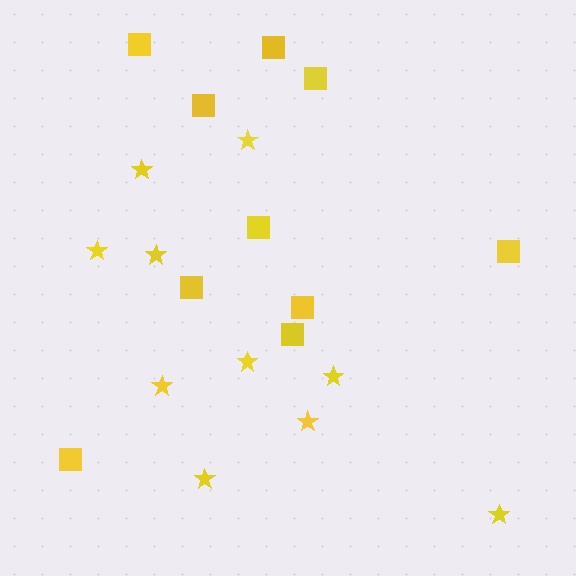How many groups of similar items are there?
There are 2 groups: one group of stars (10) and one group of squares (10).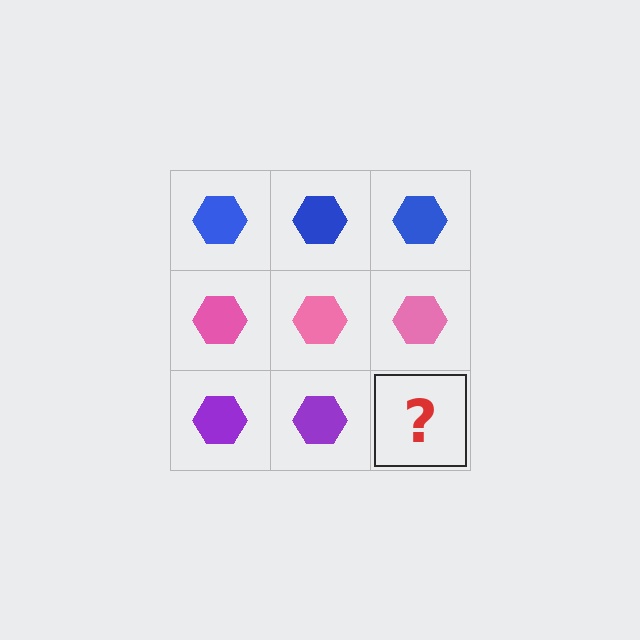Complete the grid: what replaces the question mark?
The question mark should be replaced with a purple hexagon.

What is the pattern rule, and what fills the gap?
The rule is that each row has a consistent color. The gap should be filled with a purple hexagon.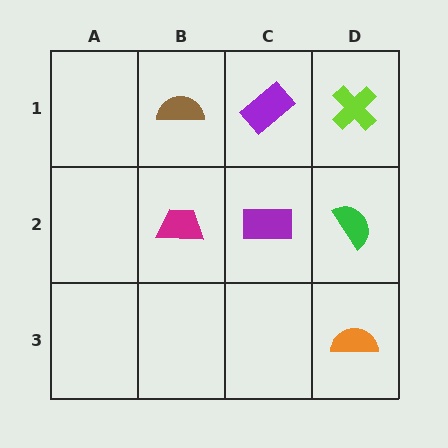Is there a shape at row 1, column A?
No, that cell is empty.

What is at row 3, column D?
An orange semicircle.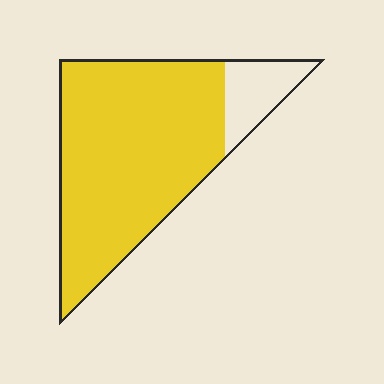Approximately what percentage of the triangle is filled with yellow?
Approximately 85%.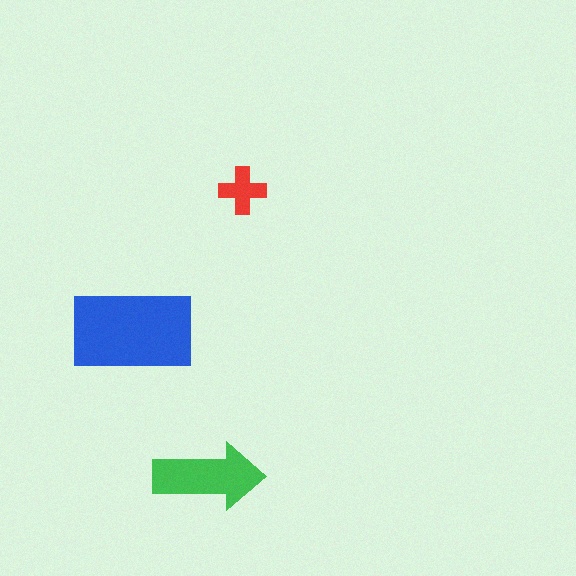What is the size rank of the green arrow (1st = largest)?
2nd.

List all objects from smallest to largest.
The red cross, the green arrow, the blue rectangle.